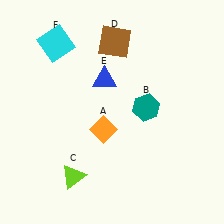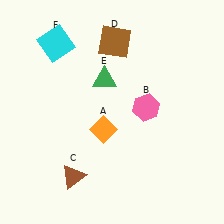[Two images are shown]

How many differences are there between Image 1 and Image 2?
There are 3 differences between the two images.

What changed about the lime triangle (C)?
In Image 1, C is lime. In Image 2, it changed to brown.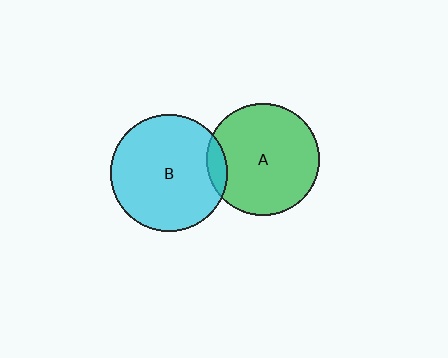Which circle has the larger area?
Circle B (cyan).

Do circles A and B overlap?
Yes.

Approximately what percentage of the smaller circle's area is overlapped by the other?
Approximately 10%.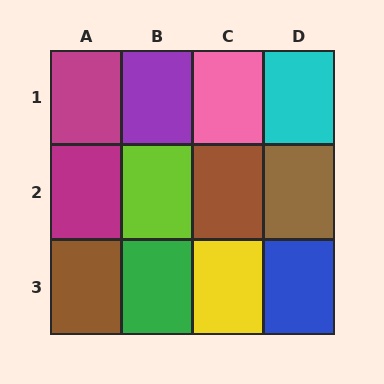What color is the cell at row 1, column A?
Magenta.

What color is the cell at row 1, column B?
Purple.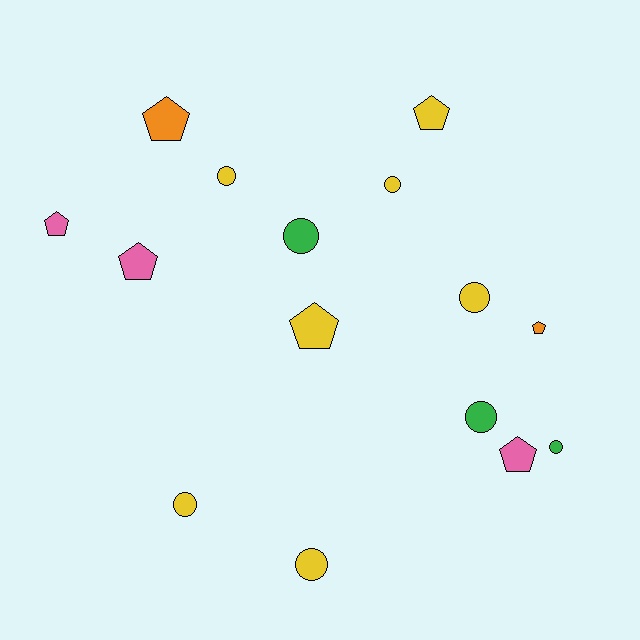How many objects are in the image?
There are 15 objects.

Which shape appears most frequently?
Circle, with 8 objects.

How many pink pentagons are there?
There are 3 pink pentagons.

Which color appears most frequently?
Yellow, with 7 objects.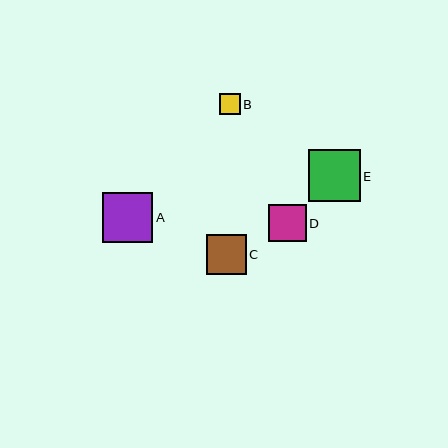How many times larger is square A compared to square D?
Square A is approximately 1.3 times the size of square D.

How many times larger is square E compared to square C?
Square E is approximately 1.3 times the size of square C.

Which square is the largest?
Square E is the largest with a size of approximately 52 pixels.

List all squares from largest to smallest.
From largest to smallest: E, A, C, D, B.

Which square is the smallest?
Square B is the smallest with a size of approximately 21 pixels.